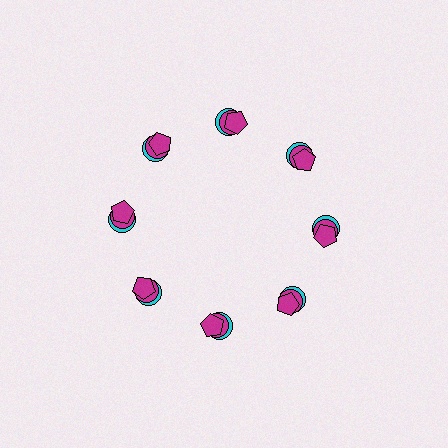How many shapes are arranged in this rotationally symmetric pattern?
There are 24 shapes, arranged in 8 groups of 3.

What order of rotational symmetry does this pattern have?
This pattern has 8-fold rotational symmetry.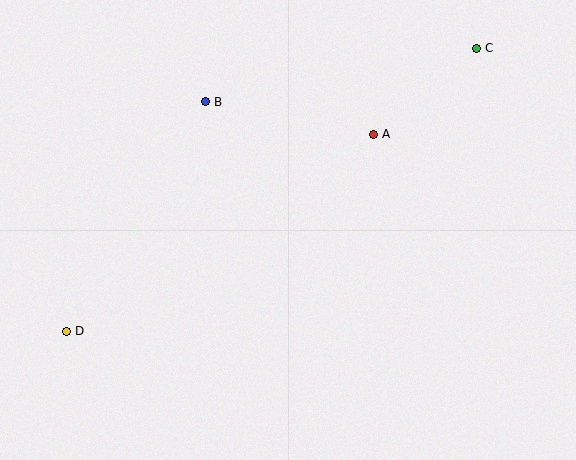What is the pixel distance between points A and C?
The distance between A and C is 134 pixels.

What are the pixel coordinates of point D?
Point D is at (66, 331).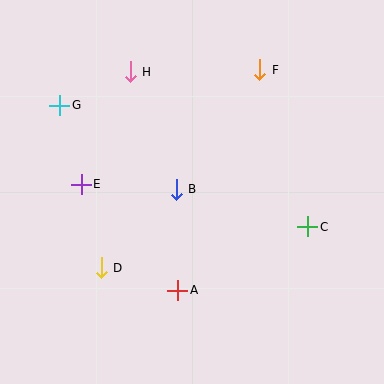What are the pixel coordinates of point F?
Point F is at (260, 70).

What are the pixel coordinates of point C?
Point C is at (308, 227).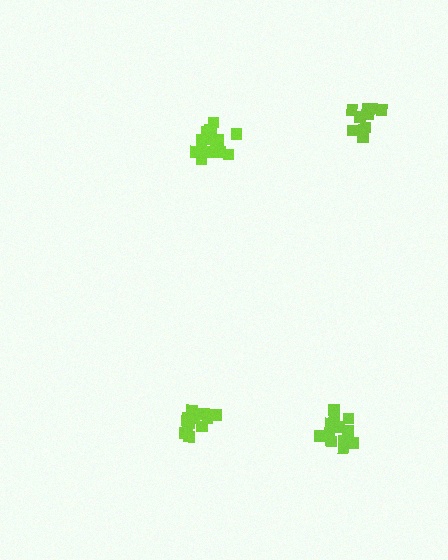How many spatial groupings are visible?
There are 4 spatial groupings.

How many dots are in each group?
Group 1: 16 dots, Group 2: 12 dots, Group 3: 11 dots, Group 4: 13 dots (52 total).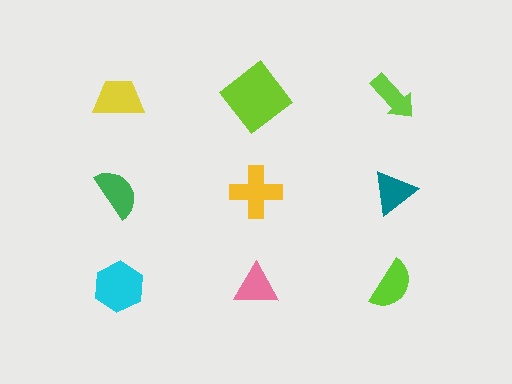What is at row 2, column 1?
A green semicircle.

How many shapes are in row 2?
3 shapes.